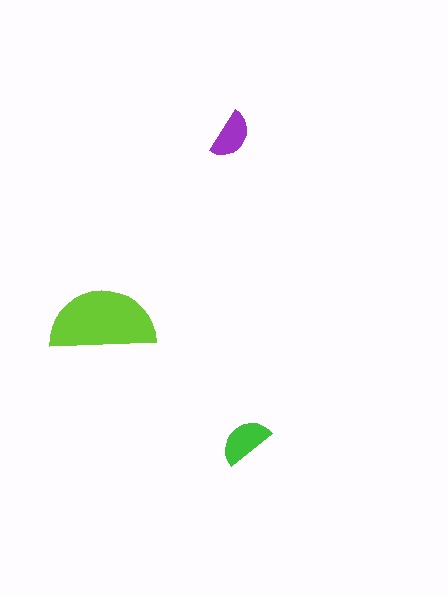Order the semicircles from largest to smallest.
the lime one, the green one, the purple one.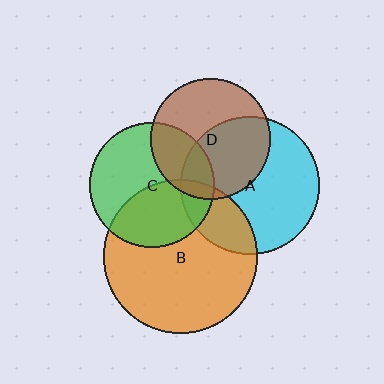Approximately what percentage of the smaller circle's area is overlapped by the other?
Approximately 5%.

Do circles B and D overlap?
Yes.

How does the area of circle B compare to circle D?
Approximately 1.7 times.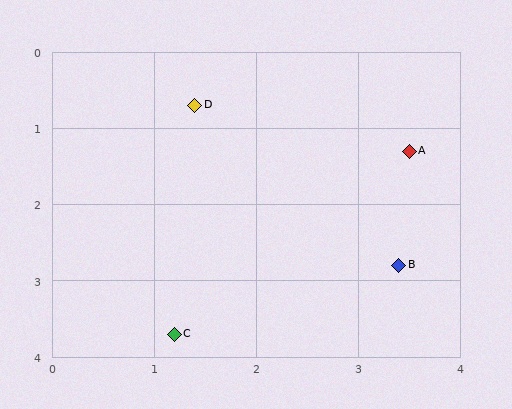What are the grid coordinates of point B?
Point B is at approximately (3.4, 2.8).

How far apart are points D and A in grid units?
Points D and A are about 2.2 grid units apart.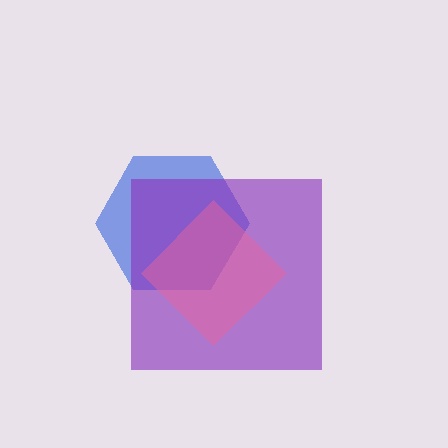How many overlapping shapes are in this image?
There are 3 overlapping shapes in the image.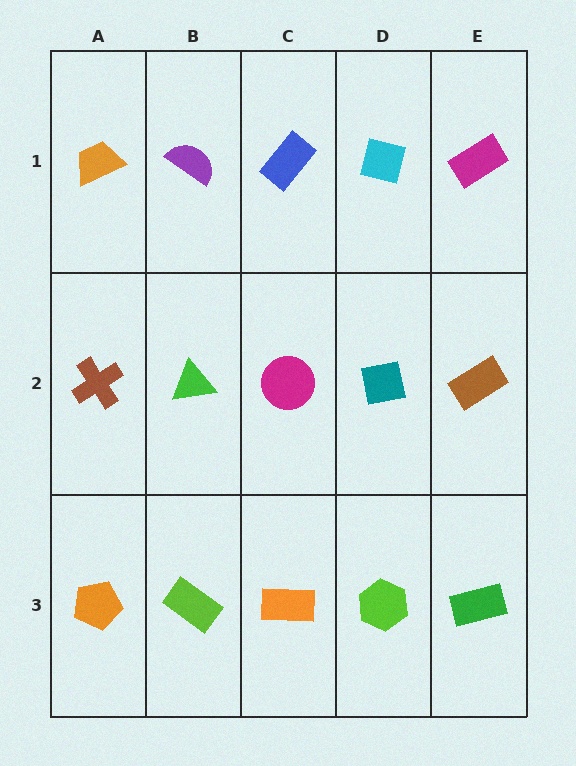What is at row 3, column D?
A lime hexagon.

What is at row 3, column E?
A green rectangle.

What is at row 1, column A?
An orange trapezoid.